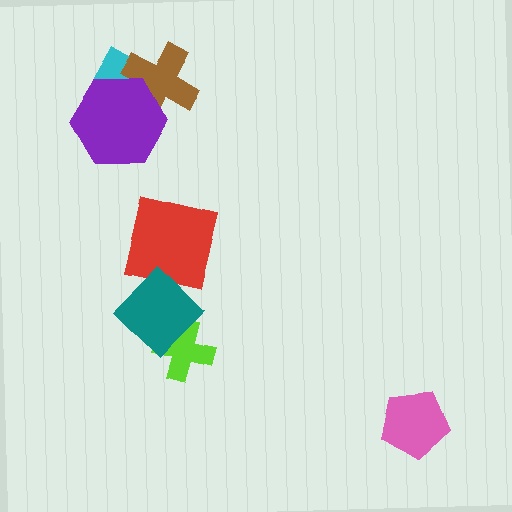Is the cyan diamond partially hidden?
Yes, it is partially covered by another shape.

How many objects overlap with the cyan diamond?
2 objects overlap with the cyan diamond.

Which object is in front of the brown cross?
The purple hexagon is in front of the brown cross.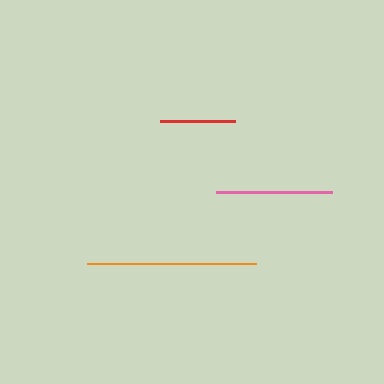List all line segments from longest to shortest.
From longest to shortest: orange, pink, red.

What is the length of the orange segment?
The orange segment is approximately 169 pixels long.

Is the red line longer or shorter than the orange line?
The orange line is longer than the red line.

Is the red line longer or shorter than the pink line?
The pink line is longer than the red line.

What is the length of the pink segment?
The pink segment is approximately 116 pixels long.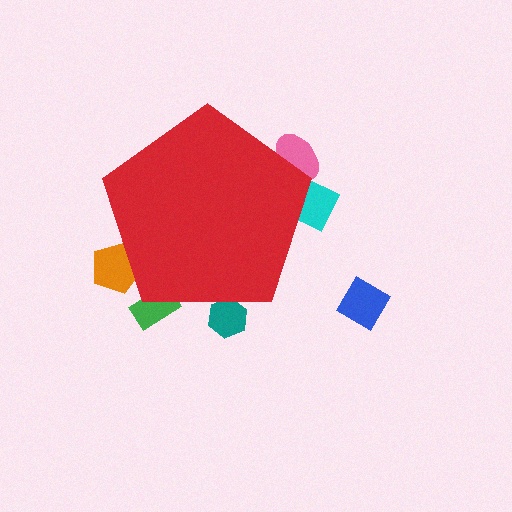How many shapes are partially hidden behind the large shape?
5 shapes are partially hidden.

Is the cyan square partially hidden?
Yes, the cyan square is partially hidden behind the red pentagon.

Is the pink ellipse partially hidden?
Yes, the pink ellipse is partially hidden behind the red pentagon.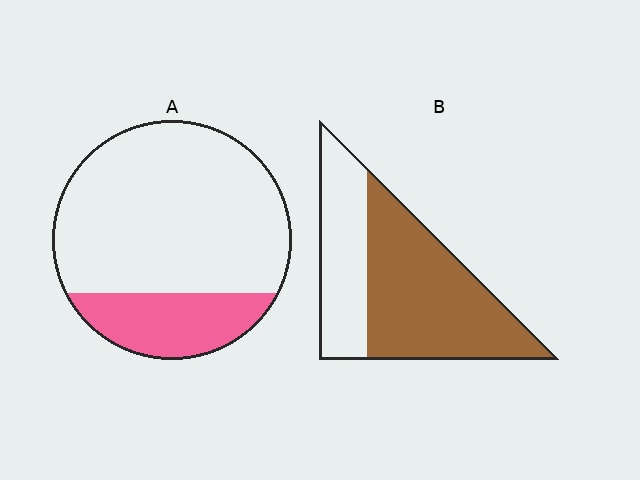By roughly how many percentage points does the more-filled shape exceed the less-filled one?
By roughly 40 percentage points (B over A).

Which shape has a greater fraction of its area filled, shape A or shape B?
Shape B.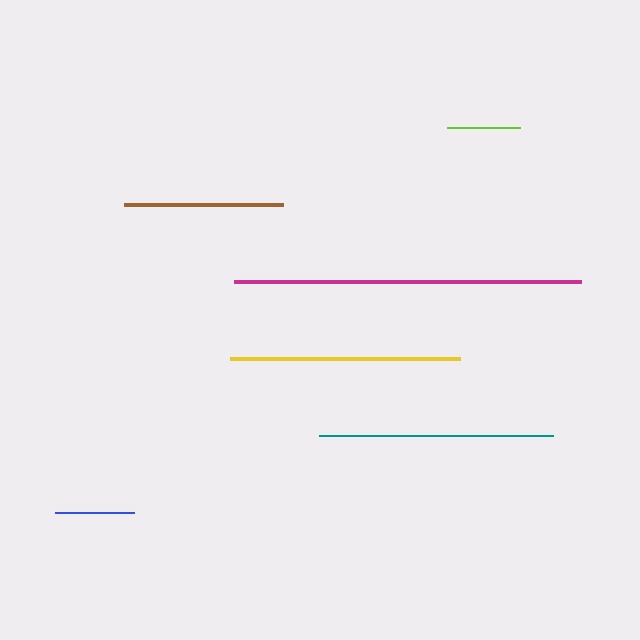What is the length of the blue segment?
The blue segment is approximately 79 pixels long.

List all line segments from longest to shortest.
From longest to shortest: magenta, teal, yellow, brown, blue, lime.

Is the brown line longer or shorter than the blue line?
The brown line is longer than the blue line.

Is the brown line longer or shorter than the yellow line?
The yellow line is longer than the brown line.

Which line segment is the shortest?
The lime line is the shortest at approximately 74 pixels.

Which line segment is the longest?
The magenta line is the longest at approximately 347 pixels.